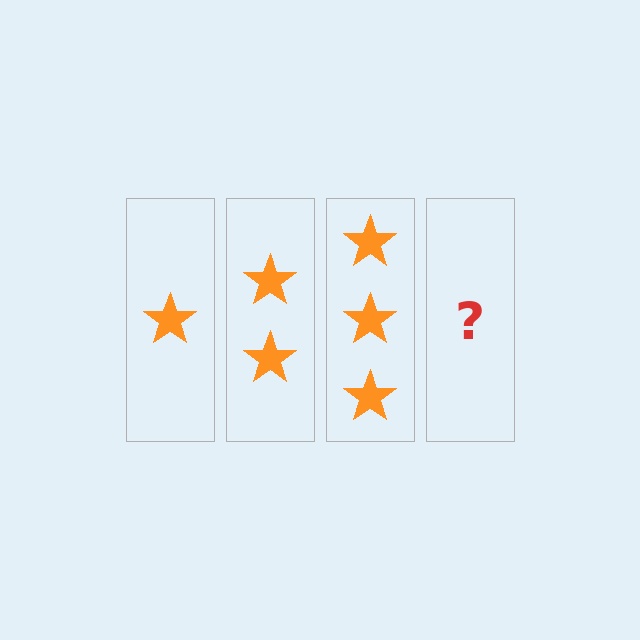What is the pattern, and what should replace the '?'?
The pattern is that each step adds one more star. The '?' should be 4 stars.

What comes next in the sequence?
The next element should be 4 stars.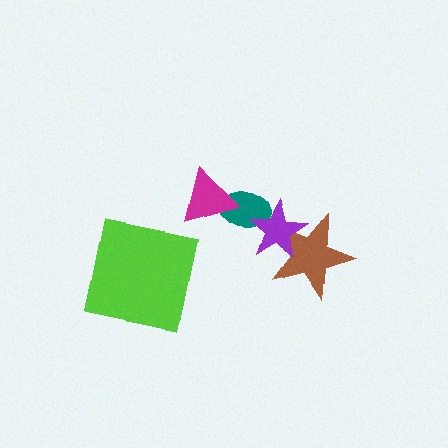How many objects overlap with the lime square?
0 objects overlap with the lime square.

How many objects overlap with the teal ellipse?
2 objects overlap with the teal ellipse.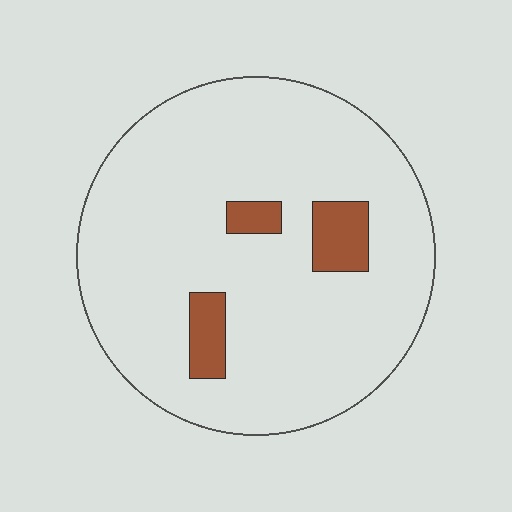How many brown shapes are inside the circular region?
3.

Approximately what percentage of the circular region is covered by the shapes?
Approximately 10%.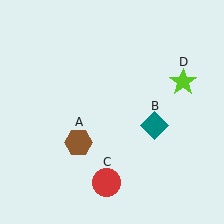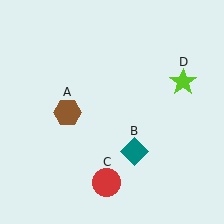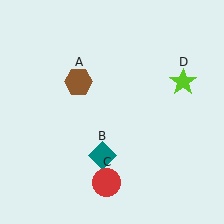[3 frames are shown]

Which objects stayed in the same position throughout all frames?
Red circle (object C) and lime star (object D) remained stationary.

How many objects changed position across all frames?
2 objects changed position: brown hexagon (object A), teal diamond (object B).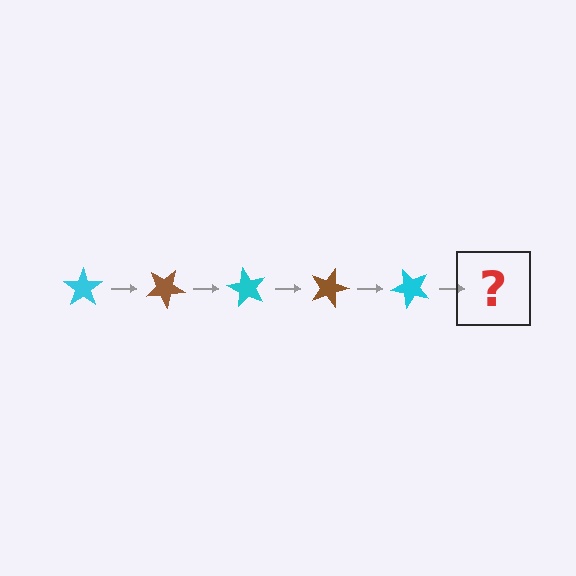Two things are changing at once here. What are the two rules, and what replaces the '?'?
The two rules are that it rotates 30 degrees each step and the color cycles through cyan and brown. The '?' should be a brown star, rotated 150 degrees from the start.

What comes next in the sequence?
The next element should be a brown star, rotated 150 degrees from the start.